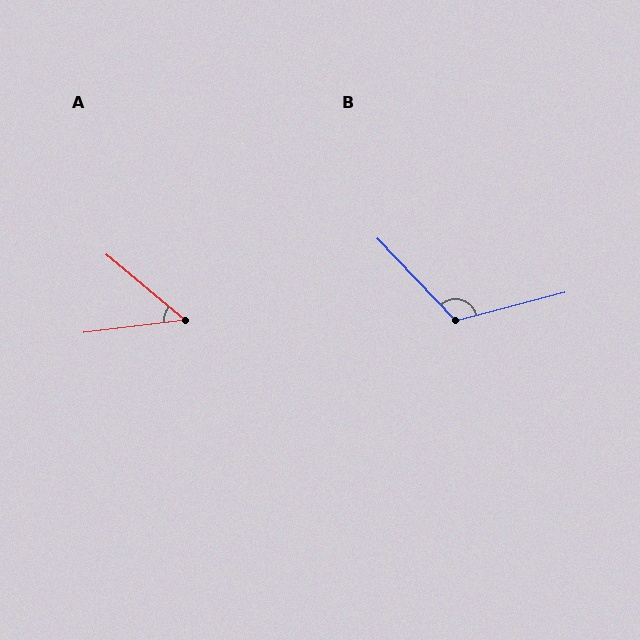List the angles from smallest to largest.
A (47°), B (119°).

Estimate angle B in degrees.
Approximately 119 degrees.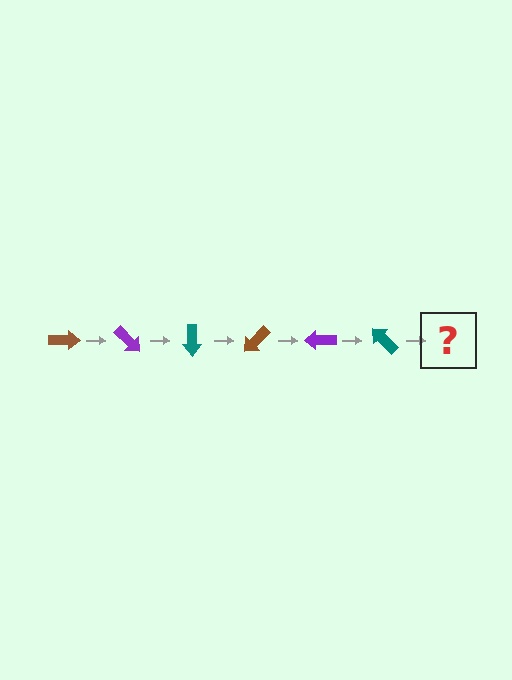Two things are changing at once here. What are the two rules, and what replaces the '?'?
The two rules are that it rotates 45 degrees each step and the color cycles through brown, purple, and teal. The '?' should be a brown arrow, rotated 270 degrees from the start.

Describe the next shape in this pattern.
It should be a brown arrow, rotated 270 degrees from the start.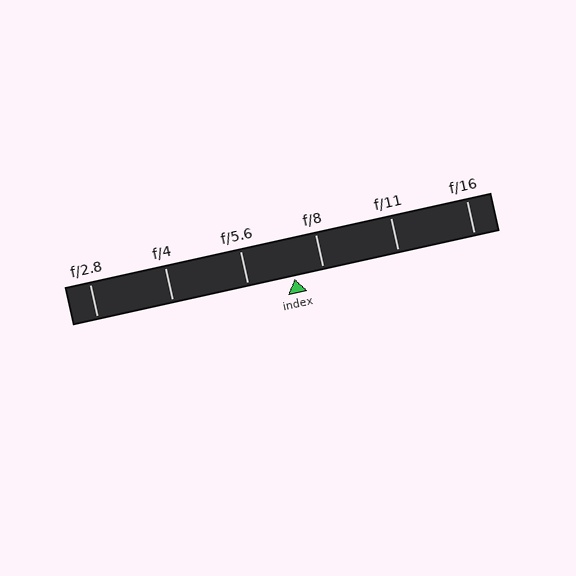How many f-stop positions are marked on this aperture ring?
There are 6 f-stop positions marked.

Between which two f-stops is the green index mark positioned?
The index mark is between f/5.6 and f/8.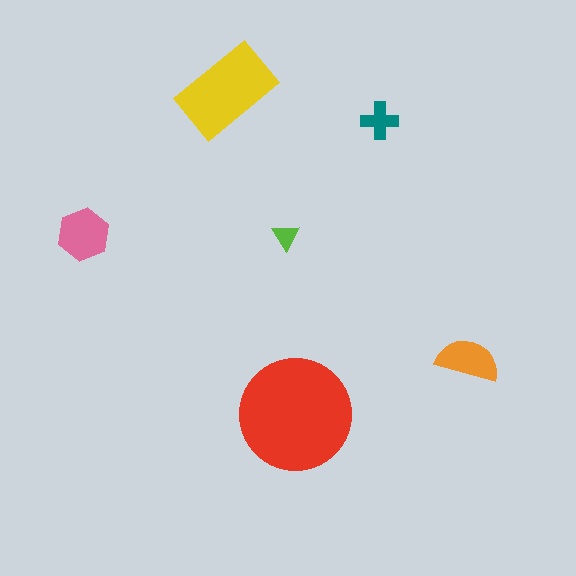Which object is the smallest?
The lime triangle.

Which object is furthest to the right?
The orange semicircle is rightmost.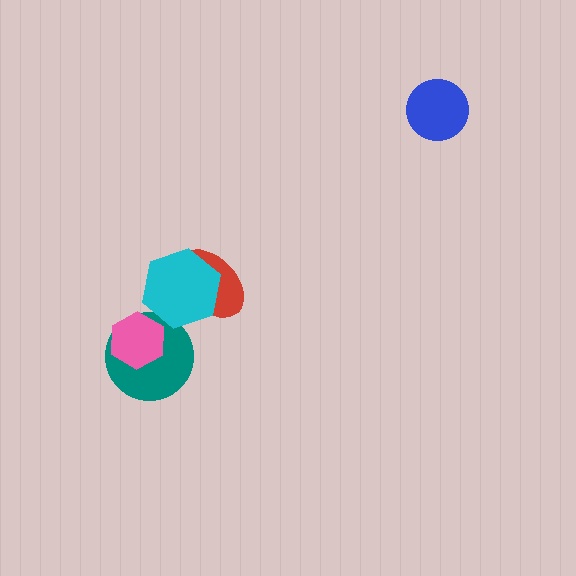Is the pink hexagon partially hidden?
No, no other shape covers it.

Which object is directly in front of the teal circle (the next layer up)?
The pink hexagon is directly in front of the teal circle.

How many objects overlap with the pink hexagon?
1 object overlaps with the pink hexagon.